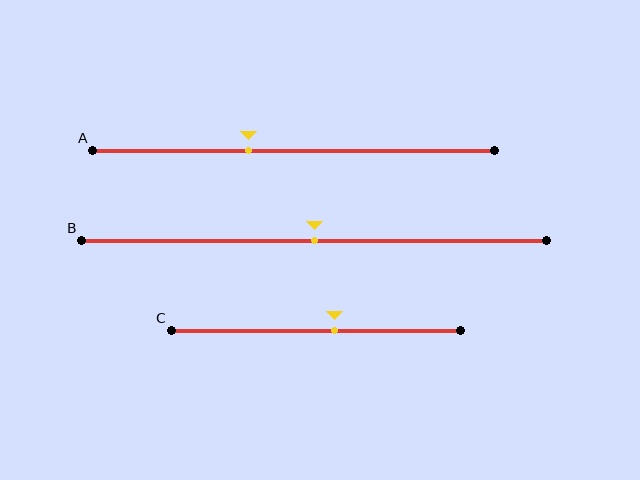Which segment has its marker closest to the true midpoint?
Segment B has its marker closest to the true midpoint.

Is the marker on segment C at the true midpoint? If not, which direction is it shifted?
No, the marker on segment C is shifted to the right by about 6% of the segment length.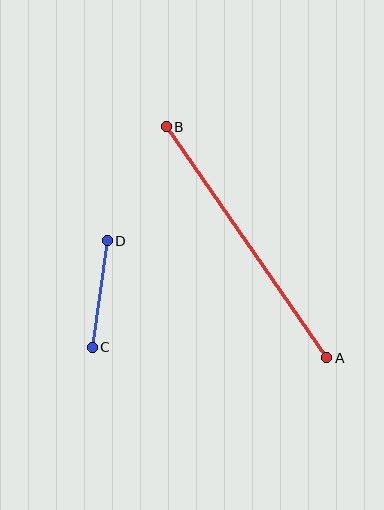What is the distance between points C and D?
The distance is approximately 108 pixels.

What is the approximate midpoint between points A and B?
The midpoint is at approximately (247, 242) pixels.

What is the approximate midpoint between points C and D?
The midpoint is at approximately (100, 294) pixels.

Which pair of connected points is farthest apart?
Points A and B are farthest apart.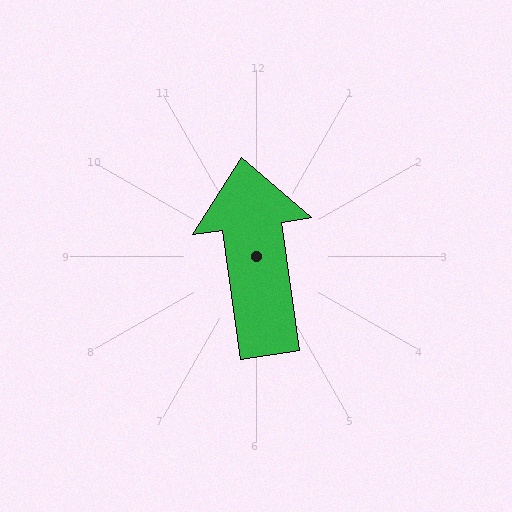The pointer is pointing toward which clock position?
Roughly 12 o'clock.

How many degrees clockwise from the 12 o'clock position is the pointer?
Approximately 352 degrees.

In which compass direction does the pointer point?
North.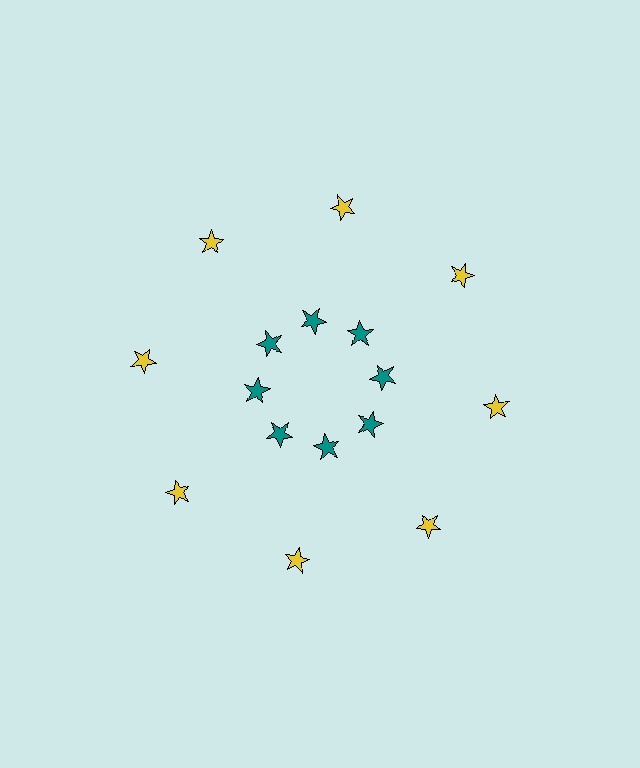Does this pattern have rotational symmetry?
Yes, this pattern has 8-fold rotational symmetry. It looks the same after rotating 45 degrees around the center.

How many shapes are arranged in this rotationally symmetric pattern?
There are 16 shapes, arranged in 8 groups of 2.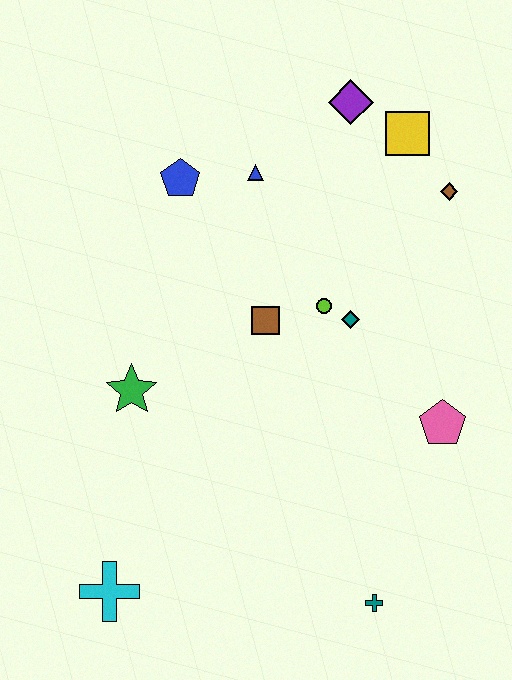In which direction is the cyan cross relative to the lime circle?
The cyan cross is below the lime circle.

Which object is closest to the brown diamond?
The yellow square is closest to the brown diamond.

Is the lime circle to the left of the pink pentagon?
Yes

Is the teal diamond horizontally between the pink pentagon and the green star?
Yes